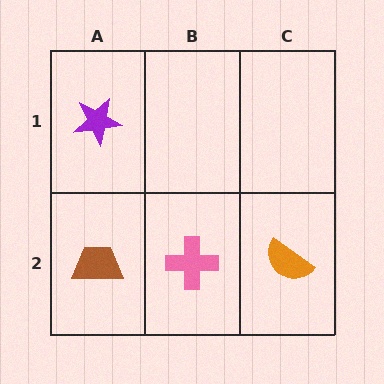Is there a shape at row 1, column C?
No, that cell is empty.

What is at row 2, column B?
A pink cross.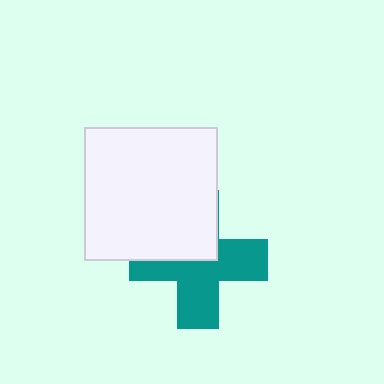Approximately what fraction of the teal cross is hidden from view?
Roughly 40% of the teal cross is hidden behind the white square.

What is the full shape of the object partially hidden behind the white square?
The partially hidden object is a teal cross.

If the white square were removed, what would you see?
You would see the complete teal cross.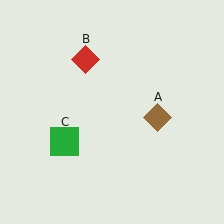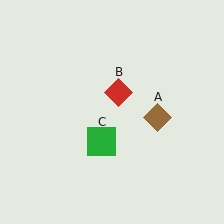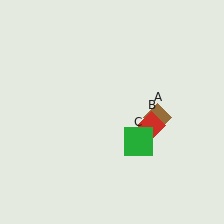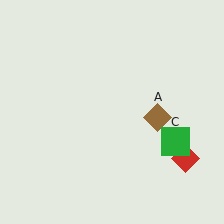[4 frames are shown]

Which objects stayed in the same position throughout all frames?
Brown diamond (object A) remained stationary.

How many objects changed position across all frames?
2 objects changed position: red diamond (object B), green square (object C).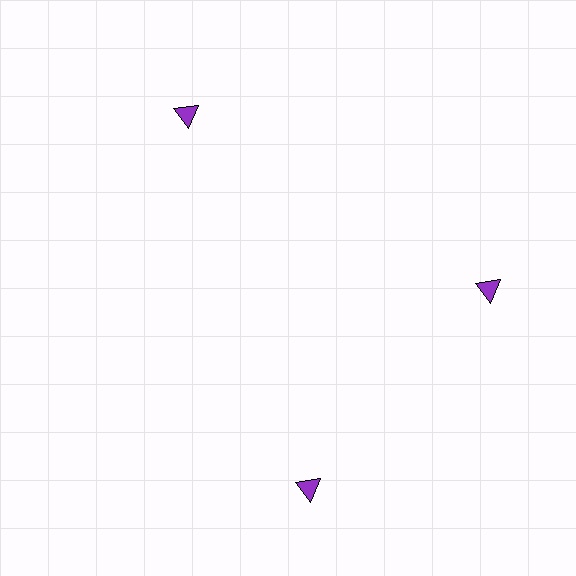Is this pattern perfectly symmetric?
No. The 3 purple triangles are arranged in a ring, but one element near the 7 o'clock position is rotated out of alignment along the ring, breaking the 3-fold rotational symmetry.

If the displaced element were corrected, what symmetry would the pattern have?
It would have 3-fold rotational symmetry — the pattern would map onto itself every 120 degrees.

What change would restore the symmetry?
The symmetry would be restored by rotating it back into even spacing with its neighbors so that all 3 triangles sit at equal angles and equal distance from the center.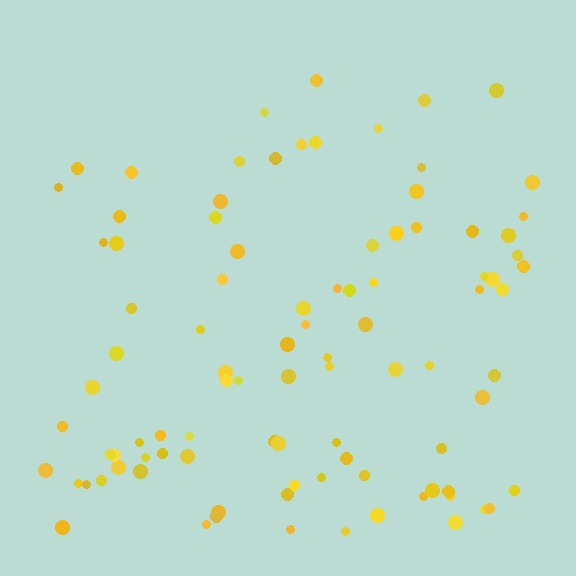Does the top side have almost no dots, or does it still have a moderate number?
Still a moderate number, just noticeably fewer than the bottom.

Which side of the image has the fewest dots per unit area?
The top.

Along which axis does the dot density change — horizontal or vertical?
Vertical.